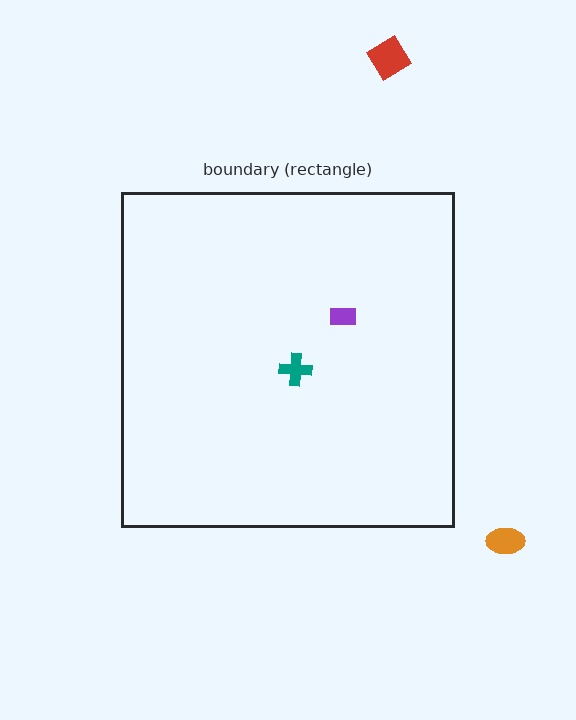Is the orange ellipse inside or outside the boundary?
Outside.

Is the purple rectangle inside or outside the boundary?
Inside.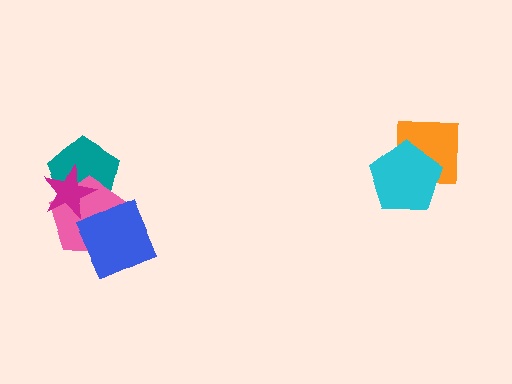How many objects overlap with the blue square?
1 object overlaps with the blue square.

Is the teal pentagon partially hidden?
Yes, it is partially covered by another shape.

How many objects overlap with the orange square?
1 object overlaps with the orange square.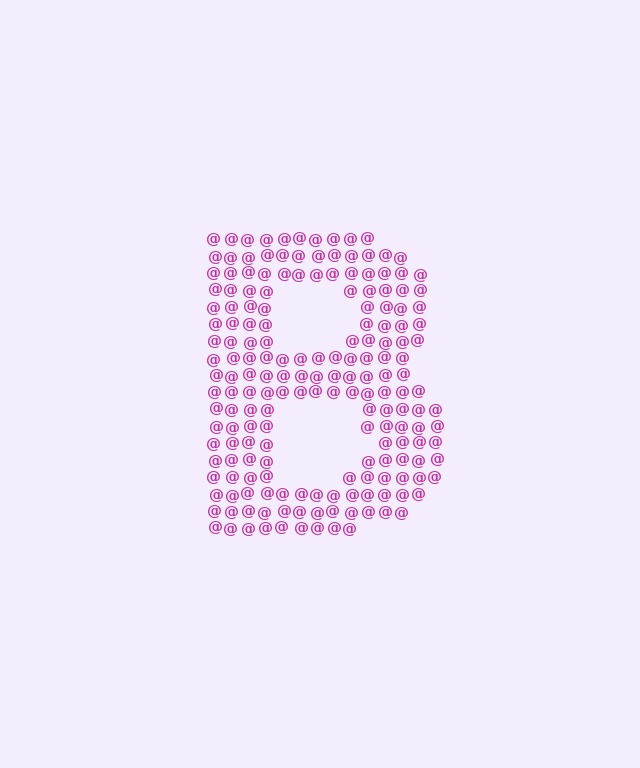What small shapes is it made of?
It is made of small at signs.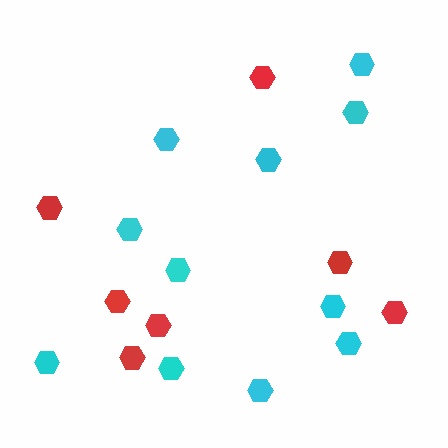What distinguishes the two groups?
There are 2 groups: one group of red hexagons (7) and one group of cyan hexagons (11).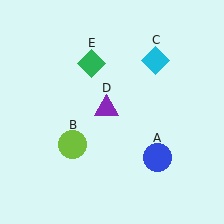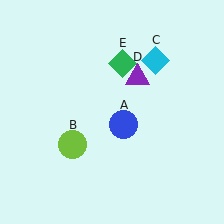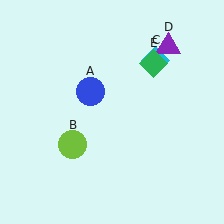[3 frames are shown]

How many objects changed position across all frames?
3 objects changed position: blue circle (object A), purple triangle (object D), green diamond (object E).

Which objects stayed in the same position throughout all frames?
Lime circle (object B) and cyan diamond (object C) remained stationary.